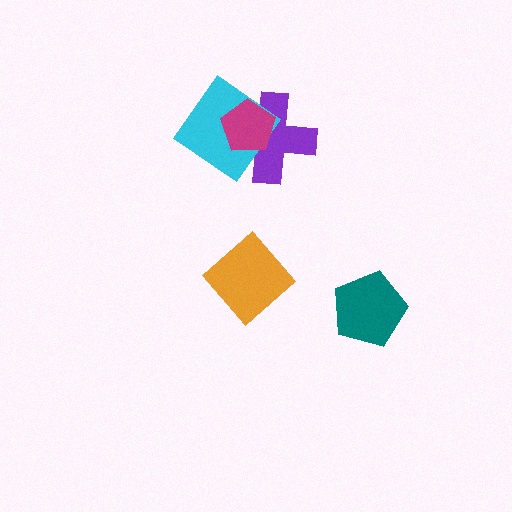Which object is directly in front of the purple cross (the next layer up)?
The cyan diamond is directly in front of the purple cross.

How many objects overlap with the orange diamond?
0 objects overlap with the orange diamond.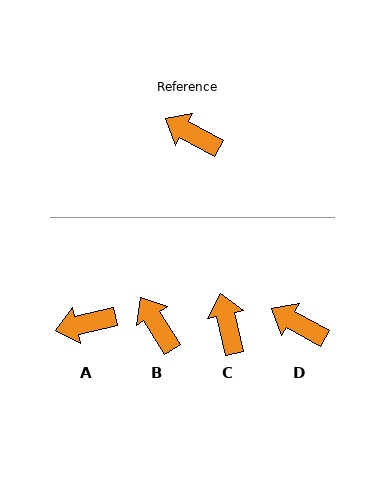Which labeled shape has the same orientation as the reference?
D.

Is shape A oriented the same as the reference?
No, it is off by about 42 degrees.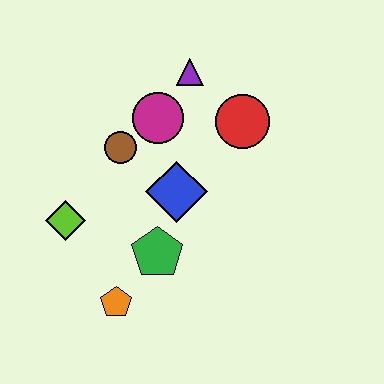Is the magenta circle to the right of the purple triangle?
No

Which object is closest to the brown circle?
The magenta circle is closest to the brown circle.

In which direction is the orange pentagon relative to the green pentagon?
The orange pentagon is below the green pentagon.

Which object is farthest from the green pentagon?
The purple triangle is farthest from the green pentagon.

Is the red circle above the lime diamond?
Yes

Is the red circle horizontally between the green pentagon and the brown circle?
No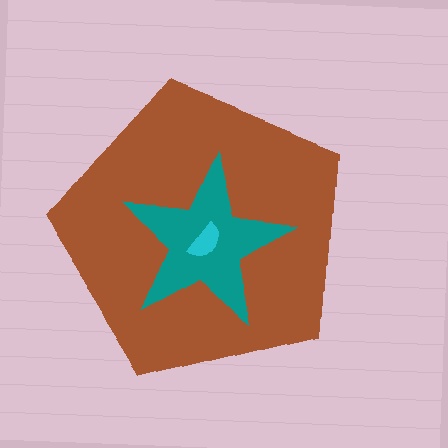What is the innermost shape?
The cyan semicircle.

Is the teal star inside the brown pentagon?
Yes.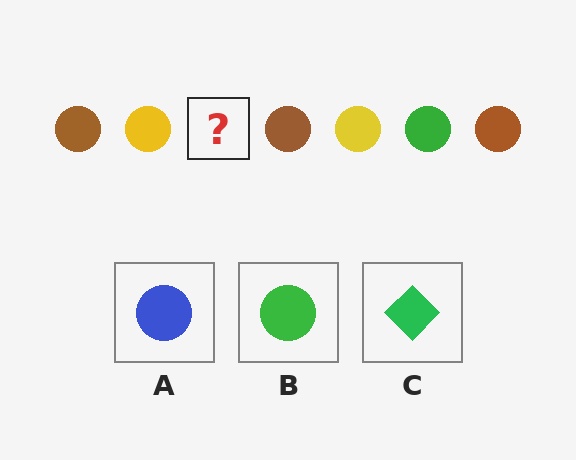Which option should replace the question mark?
Option B.